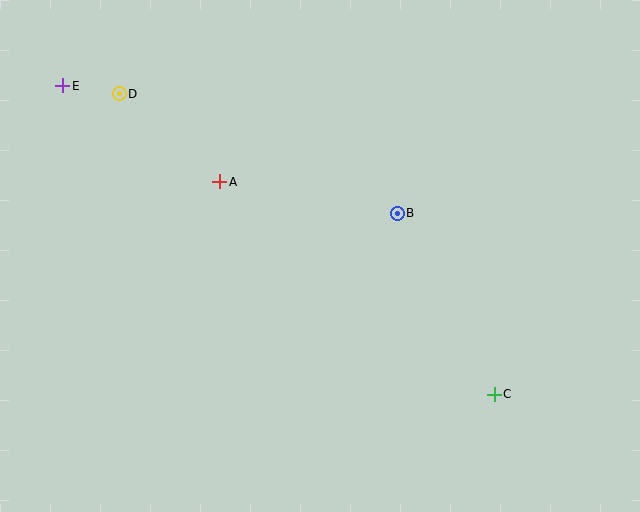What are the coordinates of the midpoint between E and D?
The midpoint between E and D is at (91, 90).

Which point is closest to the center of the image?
Point B at (397, 213) is closest to the center.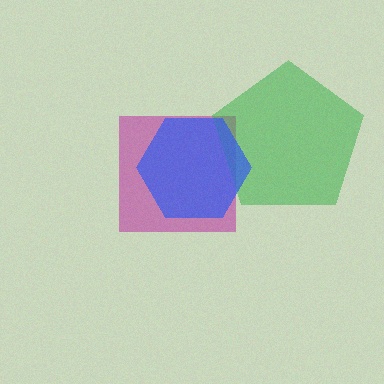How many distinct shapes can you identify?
There are 3 distinct shapes: a magenta square, a green pentagon, a blue hexagon.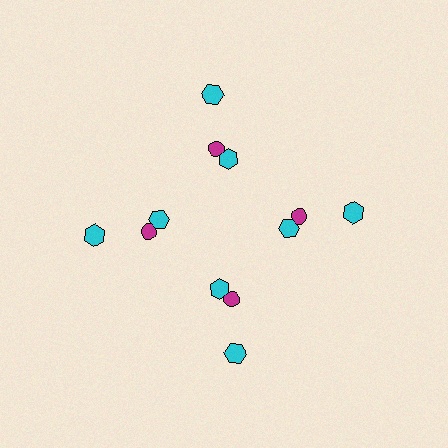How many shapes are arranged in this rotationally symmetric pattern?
There are 12 shapes, arranged in 4 groups of 3.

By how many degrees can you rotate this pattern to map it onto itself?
The pattern maps onto itself every 90 degrees of rotation.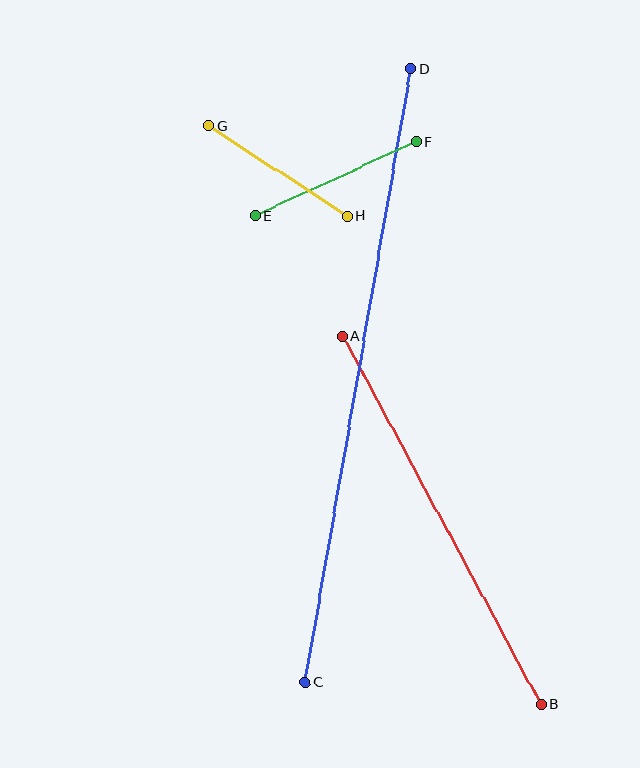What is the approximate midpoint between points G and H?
The midpoint is at approximately (278, 171) pixels.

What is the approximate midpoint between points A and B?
The midpoint is at approximately (442, 520) pixels.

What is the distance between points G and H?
The distance is approximately 165 pixels.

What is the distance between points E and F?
The distance is approximately 177 pixels.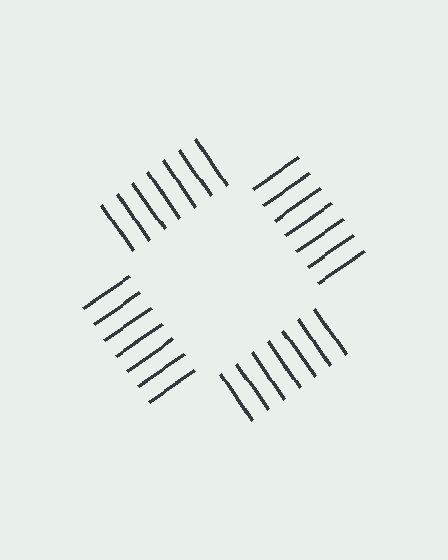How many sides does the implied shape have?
4 sides — the line-ends trace a square.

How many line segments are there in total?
28 — 7 along each of the 4 edges.